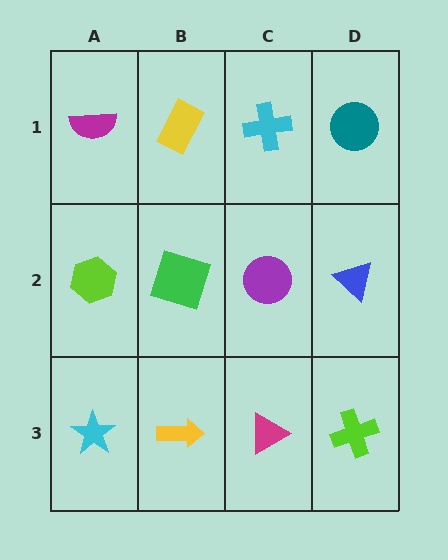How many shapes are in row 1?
4 shapes.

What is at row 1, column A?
A magenta semicircle.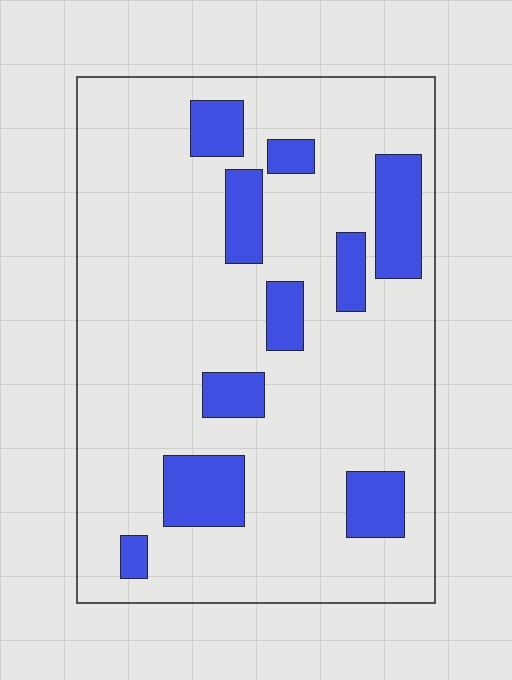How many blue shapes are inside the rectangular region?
10.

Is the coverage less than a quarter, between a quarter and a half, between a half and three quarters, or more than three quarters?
Less than a quarter.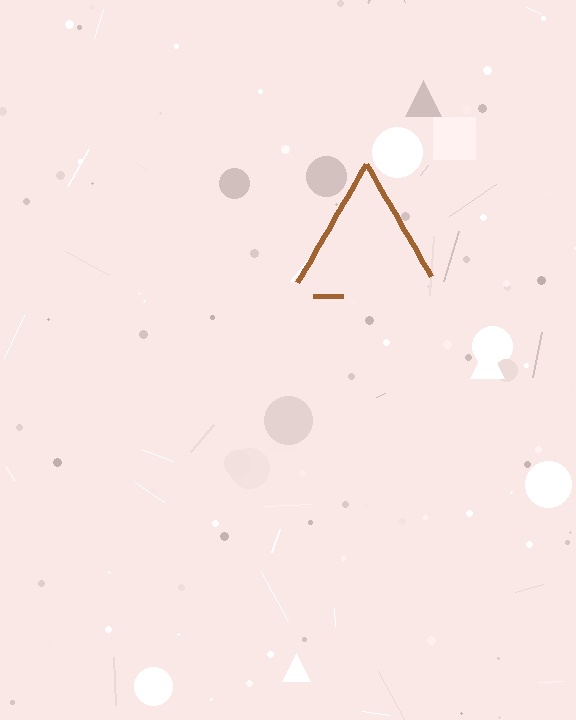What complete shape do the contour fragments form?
The contour fragments form a triangle.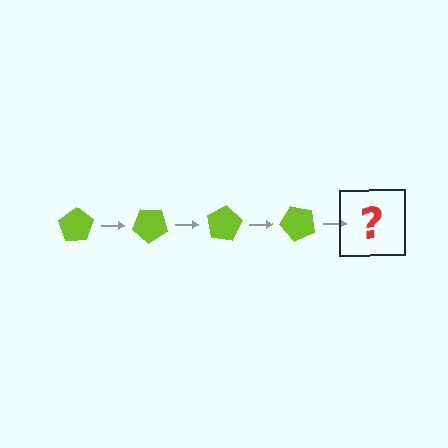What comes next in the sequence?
The next element should be a lime pentagon rotated 160 degrees.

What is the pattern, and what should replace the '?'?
The pattern is that the pentagon rotates 40 degrees each step. The '?' should be a lime pentagon rotated 160 degrees.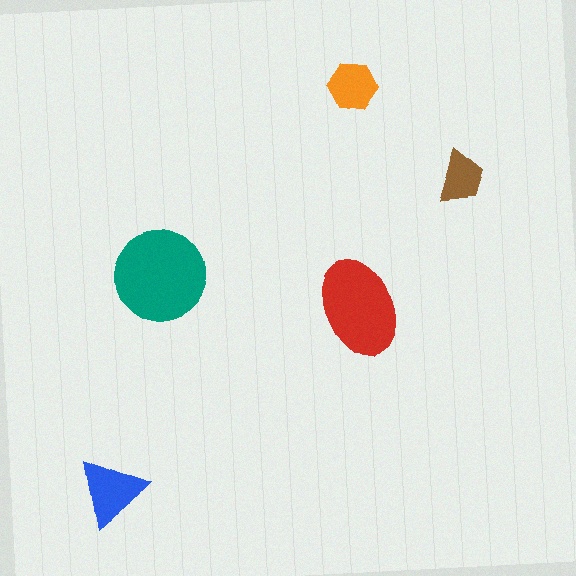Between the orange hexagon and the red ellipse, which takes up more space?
The red ellipse.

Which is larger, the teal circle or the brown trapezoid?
The teal circle.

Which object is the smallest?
The brown trapezoid.